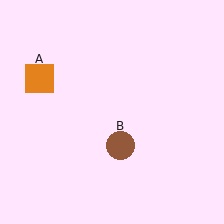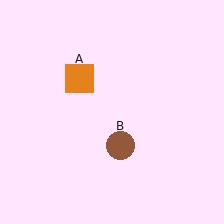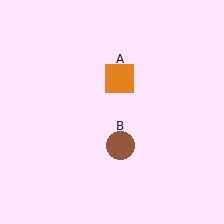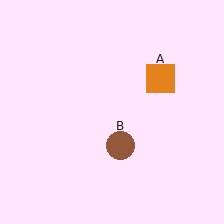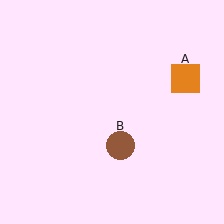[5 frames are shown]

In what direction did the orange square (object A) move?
The orange square (object A) moved right.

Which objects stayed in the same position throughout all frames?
Brown circle (object B) remained stationary.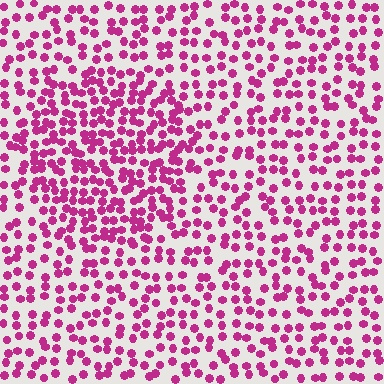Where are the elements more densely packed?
The elements are more densely packed inside the circle boundary.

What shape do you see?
I see a circle.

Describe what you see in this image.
The image contains small magenta elements arranged at two different densities. A circle-shaped region is visible where the elements are more densely packed than the surrounding area.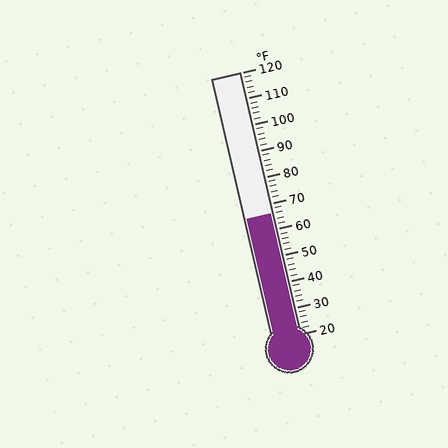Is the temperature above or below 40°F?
The temperature is above 40°F.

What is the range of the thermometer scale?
The thermometer scale ranges from 20°F to 120°F.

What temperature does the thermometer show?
The thermometer shows approximately 66°F.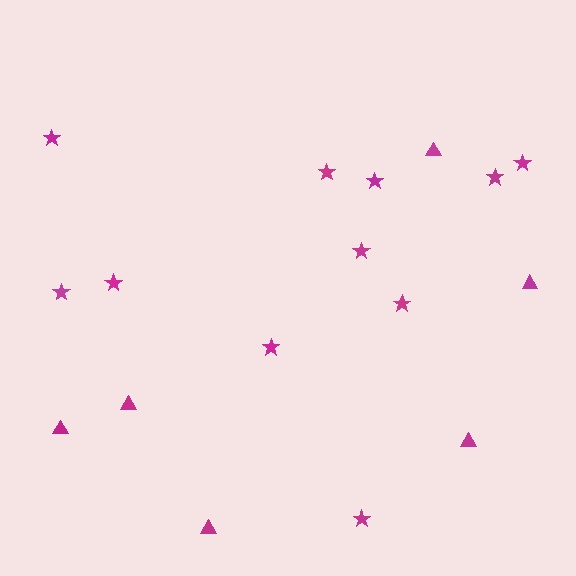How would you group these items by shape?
There are 2 groups: one group of stars (11) and one group of triangles (6).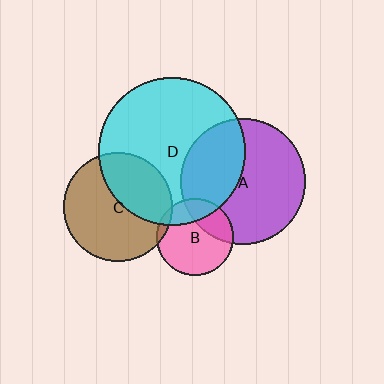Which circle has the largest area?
Circle D (cyan).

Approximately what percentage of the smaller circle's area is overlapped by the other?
Approximately 30%.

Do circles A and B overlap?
Yes.